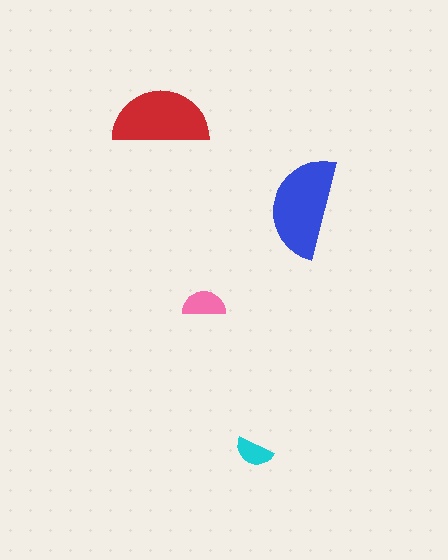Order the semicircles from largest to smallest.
the blue one, the red one, the pink one, the cyan one.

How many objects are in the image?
There are 4 objects in the image.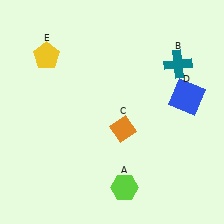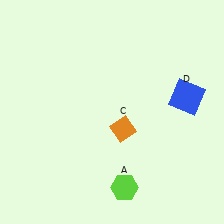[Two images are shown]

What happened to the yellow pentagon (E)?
The yellow pentagon (E) was removed in Image 2. It was in the top-left area of Image 1.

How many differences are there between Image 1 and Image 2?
There are 2 differences between the two images.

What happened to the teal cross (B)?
The teal cross (B) was removed in Image 2. It was in the top-right area of Image 1.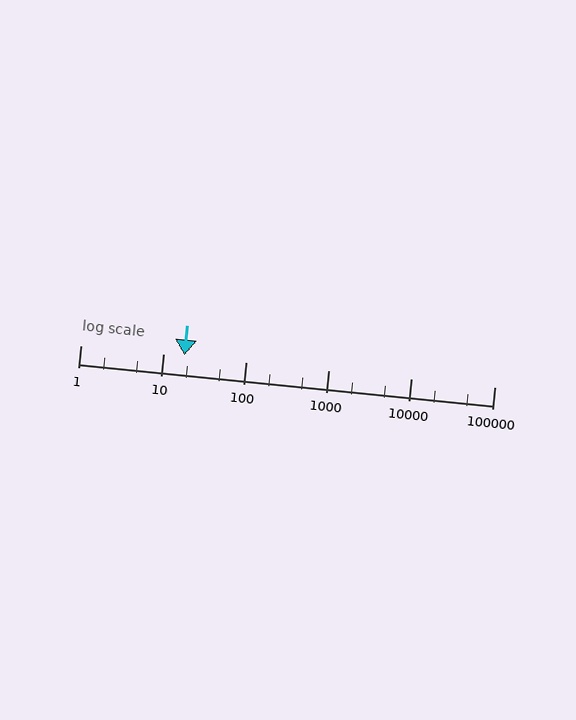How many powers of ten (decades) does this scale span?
The scale spans 5 decades, from 1 to 100000.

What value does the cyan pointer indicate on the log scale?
The pointer indicates approximately 18.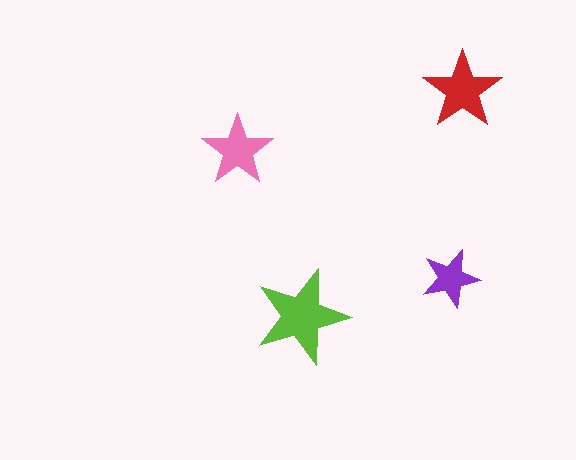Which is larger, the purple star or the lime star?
The lime one.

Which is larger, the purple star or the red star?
The red one.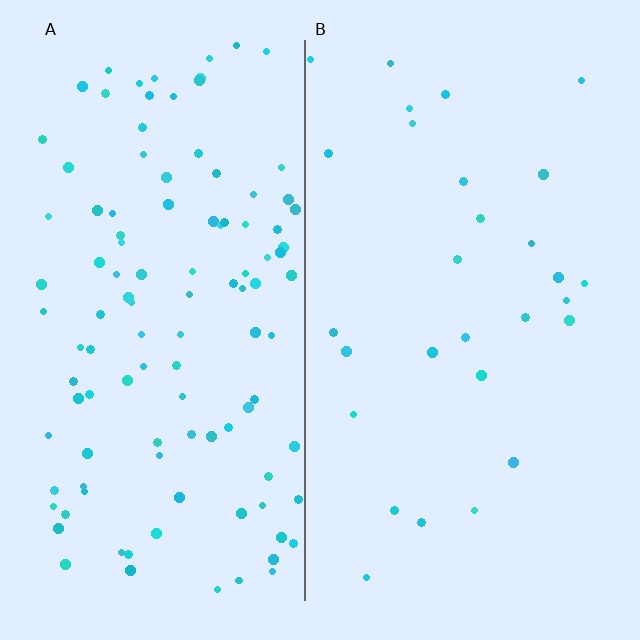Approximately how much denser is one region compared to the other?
Approximately 3.9× — region A over region B.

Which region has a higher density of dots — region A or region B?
A (the left).